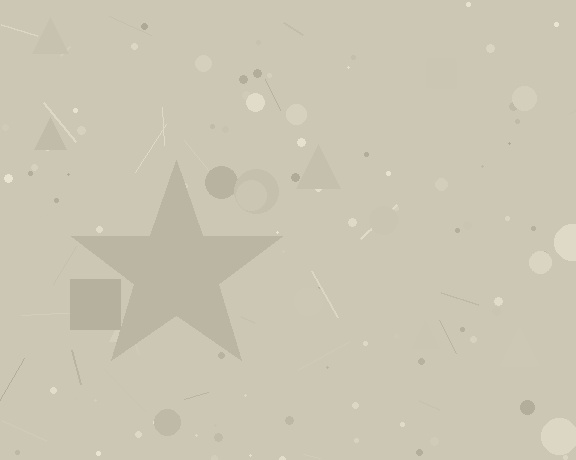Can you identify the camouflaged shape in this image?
The camouflaged shape is a star.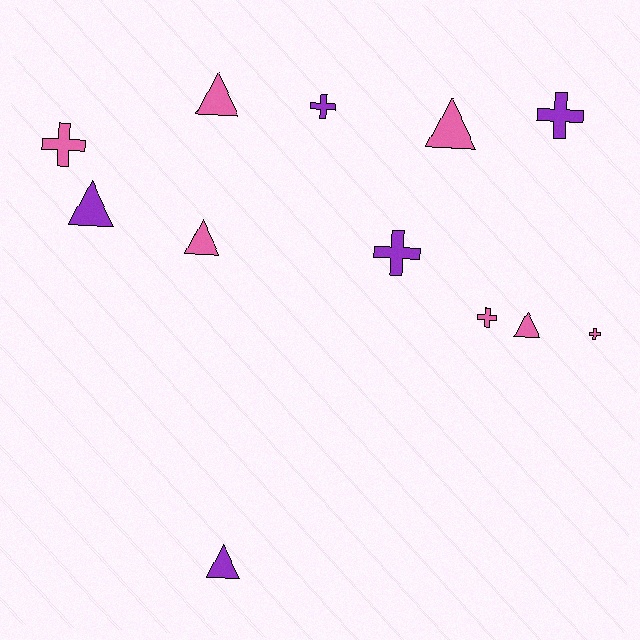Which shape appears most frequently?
Cross, with 6 objects.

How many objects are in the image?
There are 12 objects.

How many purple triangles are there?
There are 2 purple triangles.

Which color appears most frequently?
Pink, with 7 objects.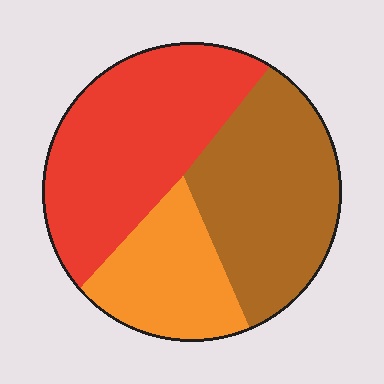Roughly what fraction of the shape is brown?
Brown takes up about three eighths (3/8) of the shape.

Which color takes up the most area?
Red, at roughly 40%.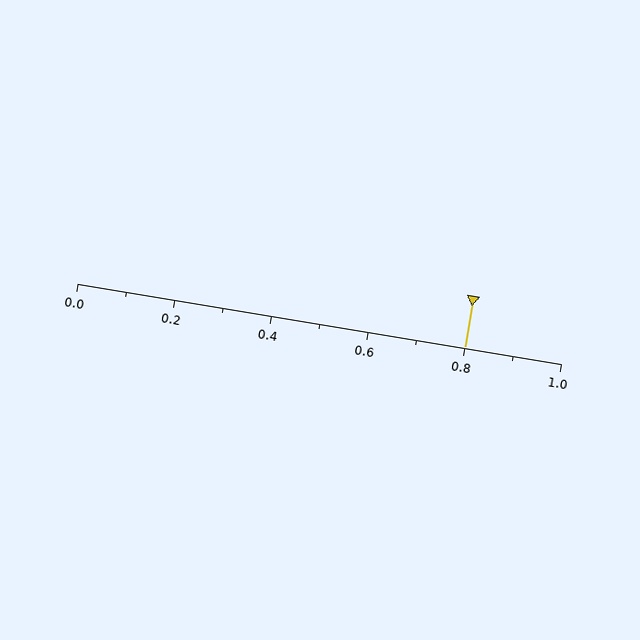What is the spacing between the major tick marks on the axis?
The major ticks are spaced 0.2 apart.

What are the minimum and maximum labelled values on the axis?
The axis runs from 0.0 to 1.0.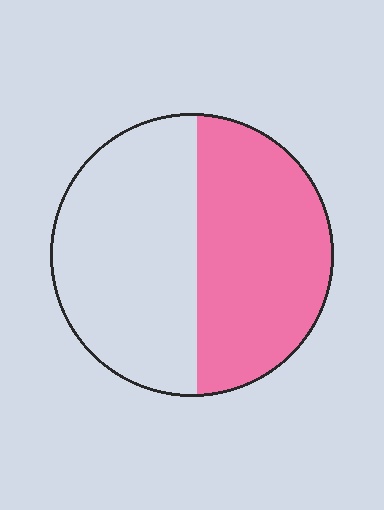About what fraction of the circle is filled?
About one half (1/2).